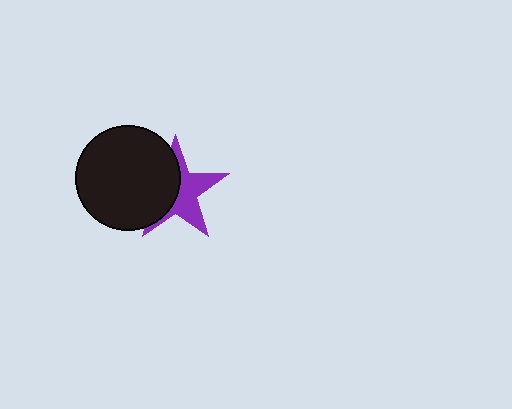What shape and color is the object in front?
The object in front is a black circle.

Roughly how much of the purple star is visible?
About half of it is visible (roughly 52%).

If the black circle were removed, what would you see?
You would see the complete purple star.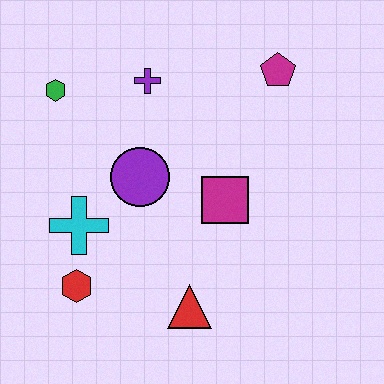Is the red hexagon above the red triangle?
Yes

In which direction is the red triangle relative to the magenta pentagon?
The red triangle is below the magenta pentagon.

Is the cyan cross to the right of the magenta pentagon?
No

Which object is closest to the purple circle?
The cyan cross is closest to the purple circle.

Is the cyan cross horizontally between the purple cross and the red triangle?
No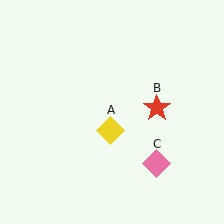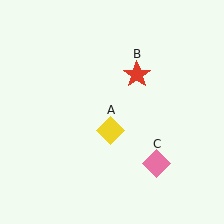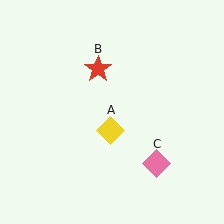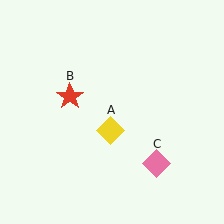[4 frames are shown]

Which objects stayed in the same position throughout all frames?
Yellow diamond (object A) and pink diamond (object C) remained stationary.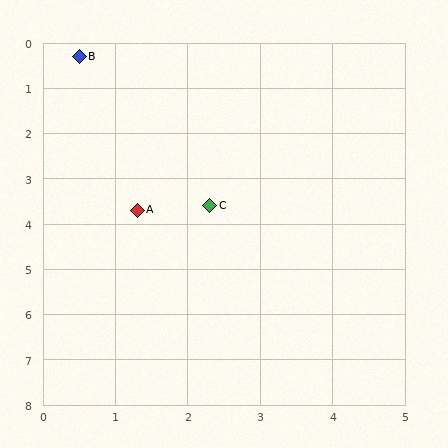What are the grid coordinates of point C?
Point C is at approximately (2.3, 3.6).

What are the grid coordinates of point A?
Point A is at approximately (1.3, 3.7).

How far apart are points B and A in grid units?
Points B and A are about 3.5 grid units apart.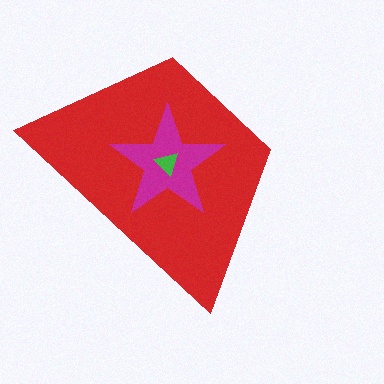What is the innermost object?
The green triangle.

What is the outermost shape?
The red trapezoid.